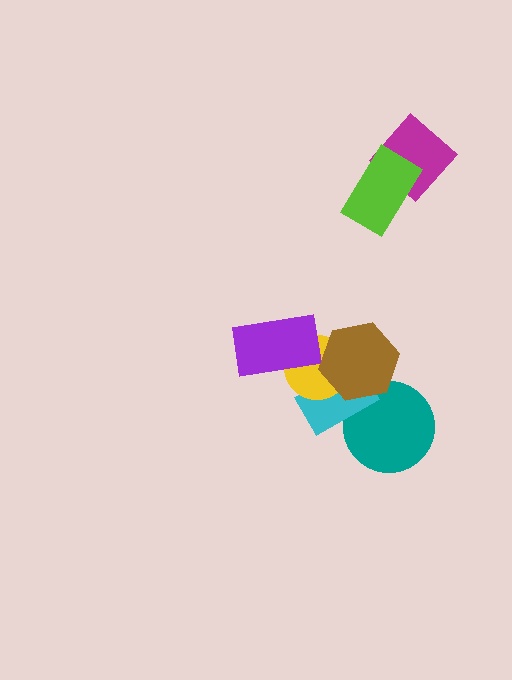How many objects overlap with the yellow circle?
3 objects overlap with the yellow circle.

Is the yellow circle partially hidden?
Yes, it is partially covered by another shape.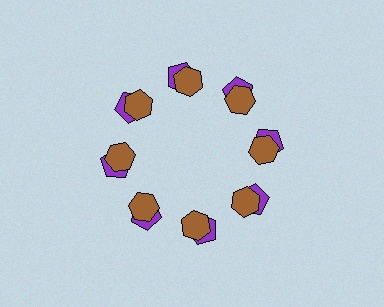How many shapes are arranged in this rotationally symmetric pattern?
There are 16 shapes, arranged in 8 groups of 2.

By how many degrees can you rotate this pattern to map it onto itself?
The pattern maps onto itself every 45 degrees of rotation.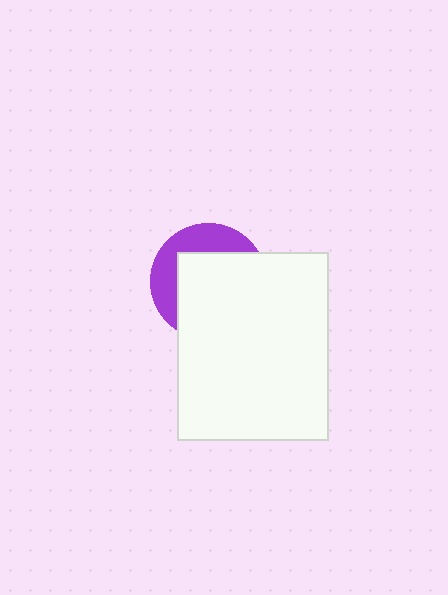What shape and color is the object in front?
The object in front is a white rectangle.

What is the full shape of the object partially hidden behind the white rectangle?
The partially hidden object is a purple circle.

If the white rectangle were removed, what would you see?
You would see the complete purple circle.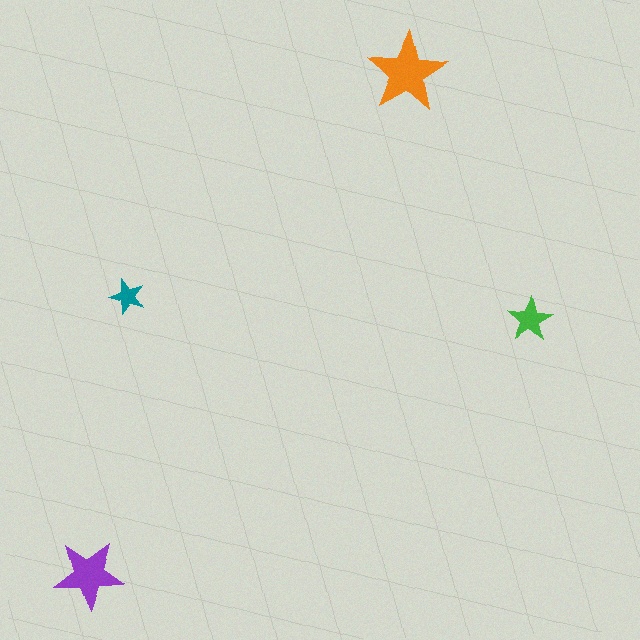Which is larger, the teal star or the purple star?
The purple one.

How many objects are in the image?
There are 4 objects in the image.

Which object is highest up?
The orange star is topmost.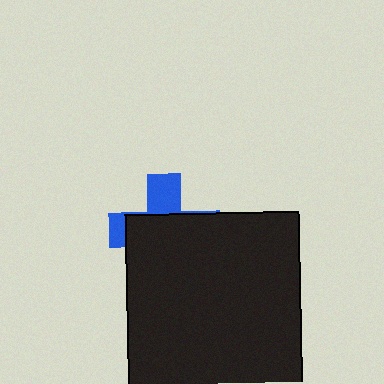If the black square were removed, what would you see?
You would see the complete blue cross.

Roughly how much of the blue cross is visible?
A small part of it is visible (roughly 32%).